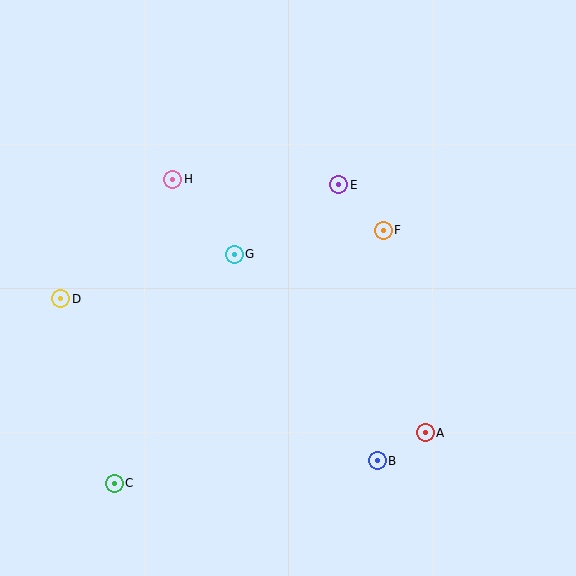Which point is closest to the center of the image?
Point G at (234, 254) is closest to the center.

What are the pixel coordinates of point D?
Point D is at (61, 299).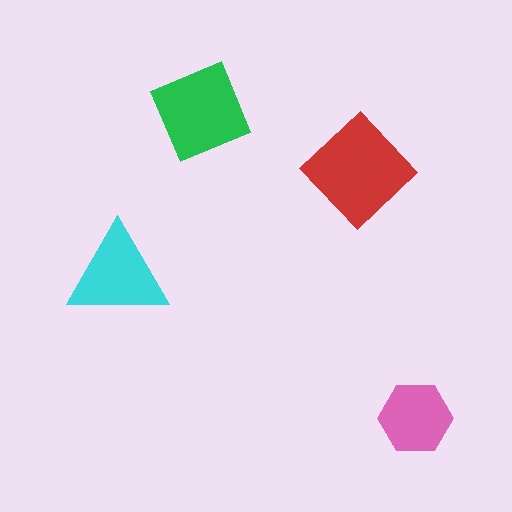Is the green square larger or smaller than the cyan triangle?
Larger.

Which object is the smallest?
The pink hexagon.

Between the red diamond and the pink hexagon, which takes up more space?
The red diamond.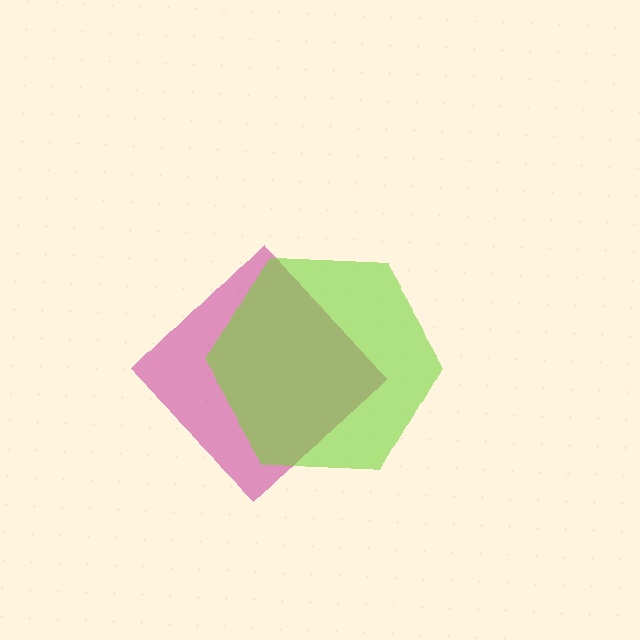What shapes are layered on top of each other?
The layered shapes are: a magenta diamond, a lime hexagon.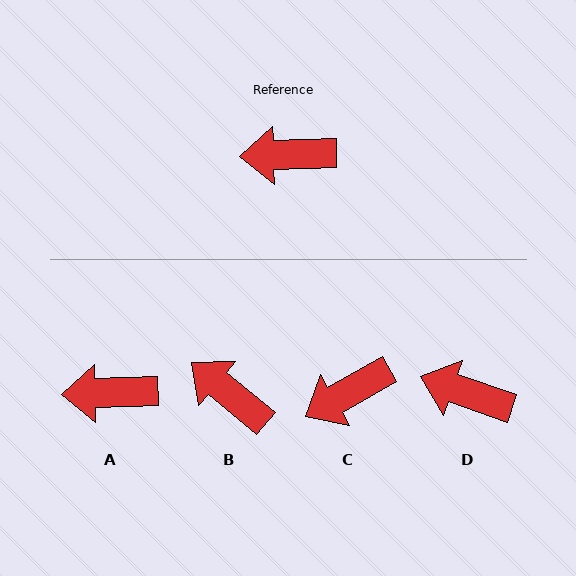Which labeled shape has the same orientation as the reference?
A.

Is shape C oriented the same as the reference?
No, it is off by about 28 degrees.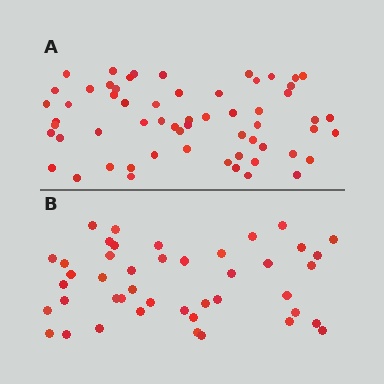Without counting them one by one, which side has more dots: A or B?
Region A (the top region) has more dots.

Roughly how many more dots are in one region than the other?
Region A has approximately 15 more dots than region B.